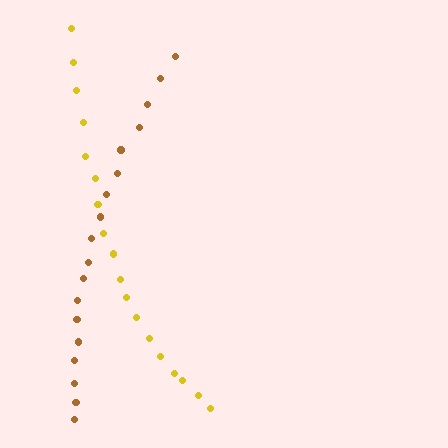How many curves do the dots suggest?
There are 2 distinct paths.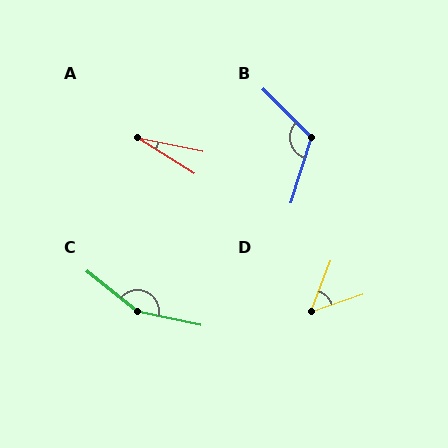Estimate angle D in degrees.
Approximately 50 degrees.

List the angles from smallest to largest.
A (20°), D (50°), B (118°), C (153°).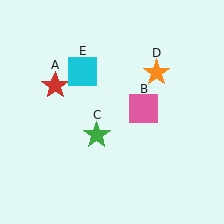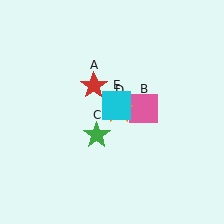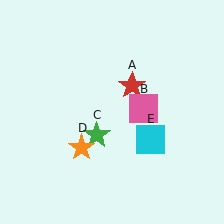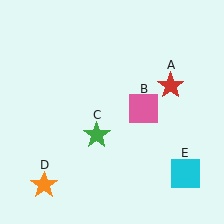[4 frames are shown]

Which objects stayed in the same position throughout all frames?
Pink square (object B) and green star (object C) remained stationary.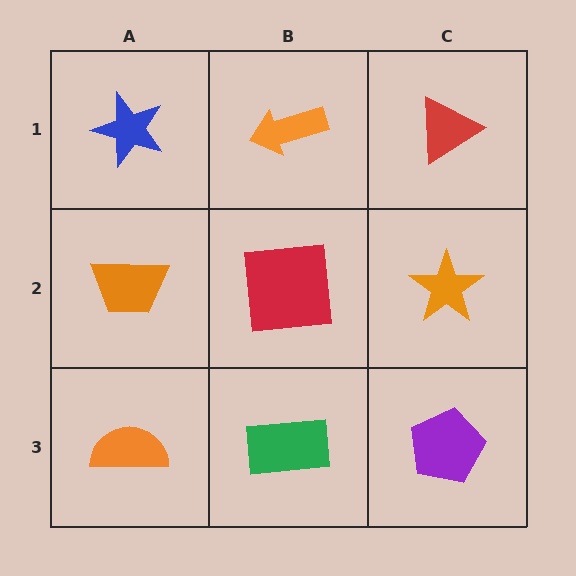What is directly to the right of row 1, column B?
A red triangle.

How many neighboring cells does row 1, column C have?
2.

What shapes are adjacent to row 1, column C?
An orange star (row 2, column C), an orange arrow (row 1, column B).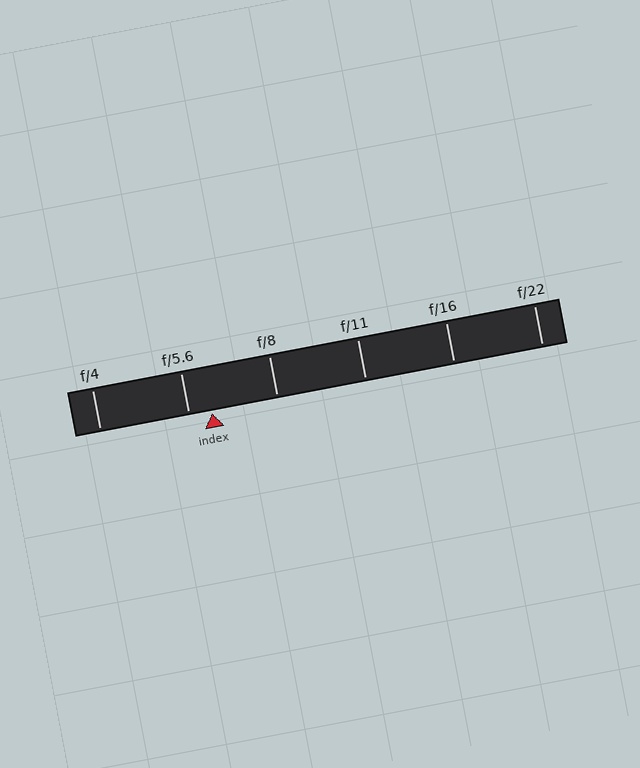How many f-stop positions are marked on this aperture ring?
There are 6 f-stop positions marked.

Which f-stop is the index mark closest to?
The index mark is closest to f/5.6.